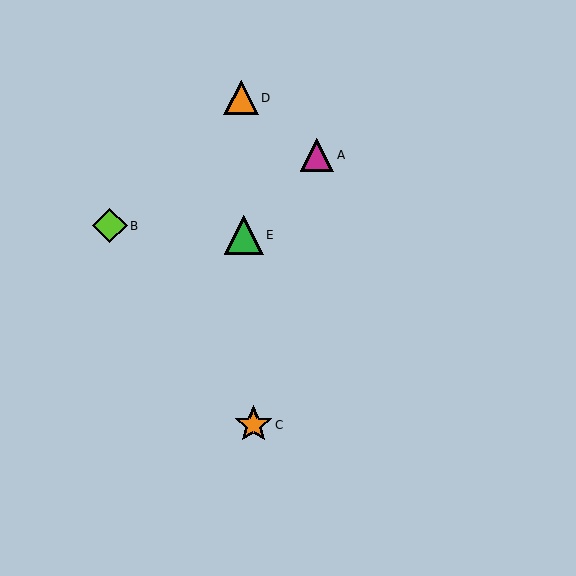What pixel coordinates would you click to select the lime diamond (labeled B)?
Click at (110, 226) to select the lime diamond B.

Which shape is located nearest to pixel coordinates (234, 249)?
The green triangle (labeled E) at (244, 235) is nearest to that location.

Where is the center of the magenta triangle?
The center of the magenta triangle is at (317, 155).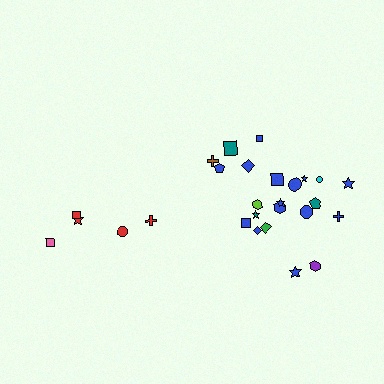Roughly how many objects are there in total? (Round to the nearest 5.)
Roughly 25 objects in total.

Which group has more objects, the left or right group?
The right group.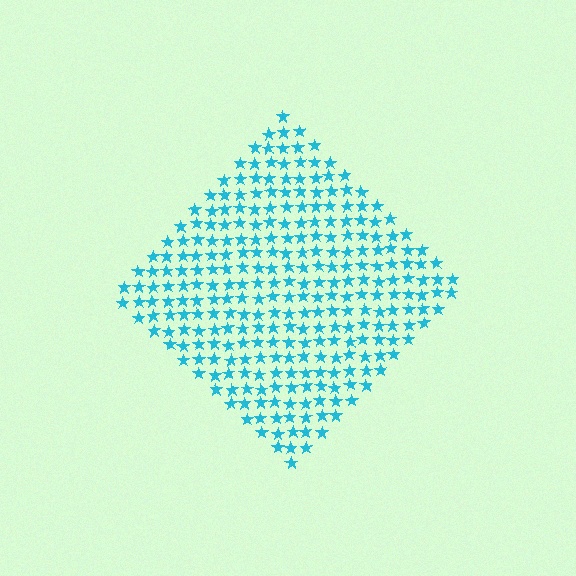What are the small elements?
The small elements are stars.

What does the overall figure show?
The overall figure shows a diamond.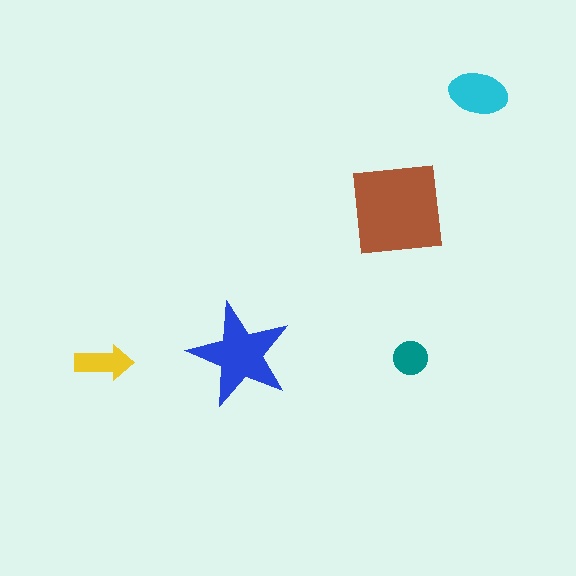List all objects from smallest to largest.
The teal circle, the yellow arrow, the cyan ellipse, the blue star, the brown square.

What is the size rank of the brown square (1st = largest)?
1st.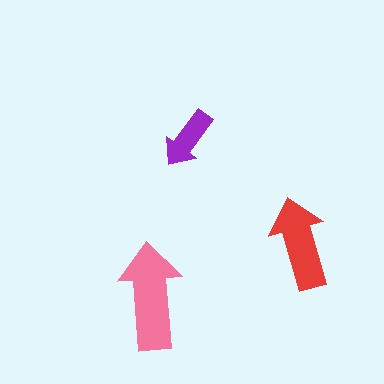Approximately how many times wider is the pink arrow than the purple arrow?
About 1.5 times wider.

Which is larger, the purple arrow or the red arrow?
The red one.